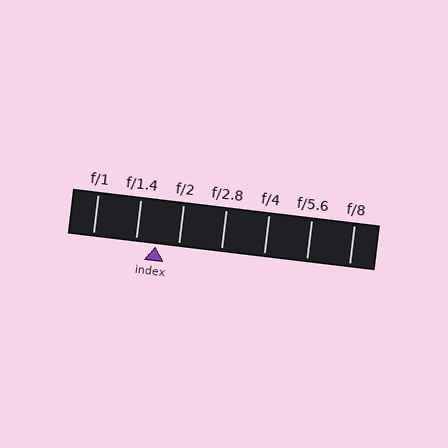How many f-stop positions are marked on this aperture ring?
There are 7 f-stop positions marked.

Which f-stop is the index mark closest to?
The index mark is closest to f/1.4.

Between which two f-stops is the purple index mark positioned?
The index mark is between f/1.4 and f/2.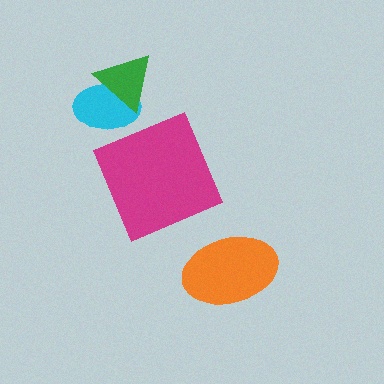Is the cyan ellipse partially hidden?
Yes, it is partially covered by another shape.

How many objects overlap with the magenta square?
0 objects overlap with the magenta square.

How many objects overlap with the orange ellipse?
0 objects overlap with the orange ellipse.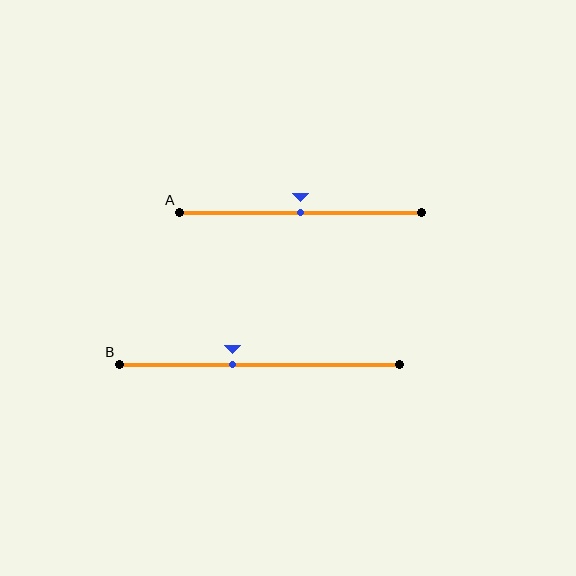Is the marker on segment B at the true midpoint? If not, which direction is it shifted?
No, the marker on segment B is shifted to the left by about 10% of the segment length.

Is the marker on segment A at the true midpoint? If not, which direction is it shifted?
Yes, the marker on segment A is at the true midpoint.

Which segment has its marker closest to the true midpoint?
Segment A has its marker closest to the true midpoint.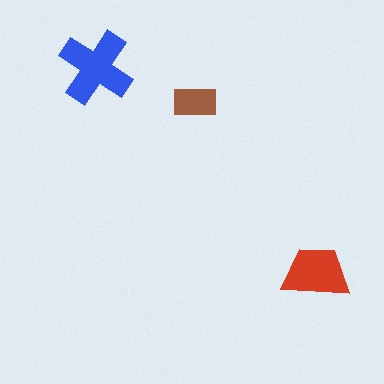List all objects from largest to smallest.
The blue cross, the red trapezoid, the brown rectangle.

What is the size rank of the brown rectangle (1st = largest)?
3rd.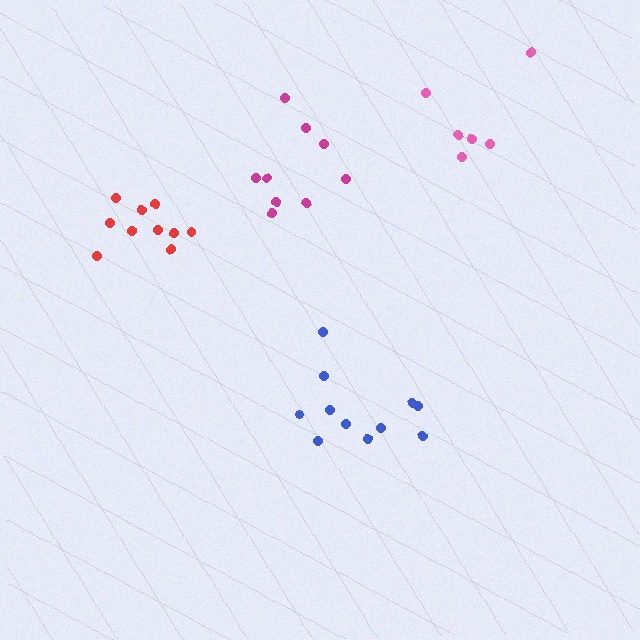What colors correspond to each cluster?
The clusters are colored: magenta, blue, pink, red.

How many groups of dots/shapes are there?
There are 4 groups.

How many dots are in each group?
Group 1: 9 dots, Group 2: 11 dots, Group 3: 6 dots, Group 4: 10 dots (36 total).